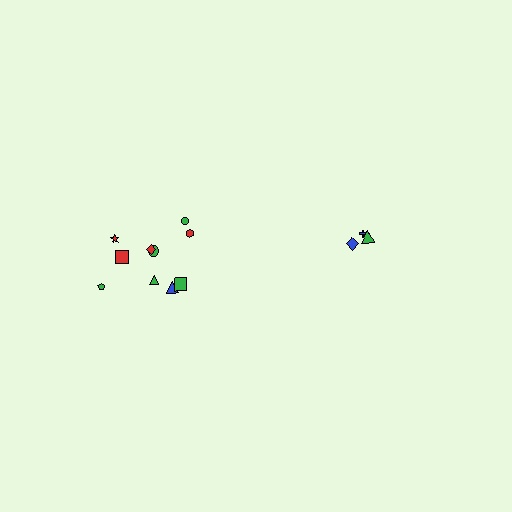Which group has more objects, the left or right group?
The left group.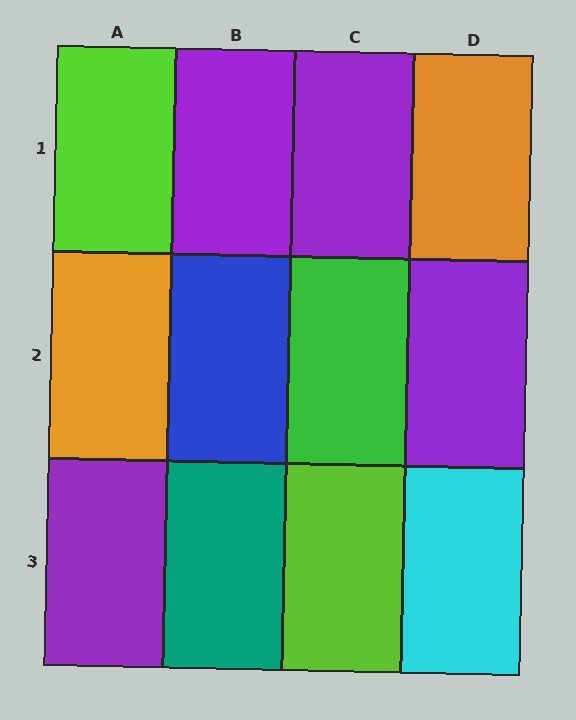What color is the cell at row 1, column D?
Orange.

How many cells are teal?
1 cell is teal.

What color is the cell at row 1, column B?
Purple.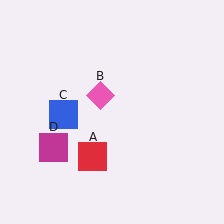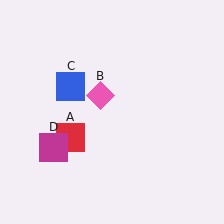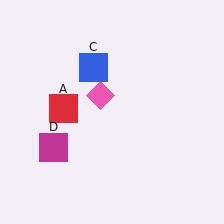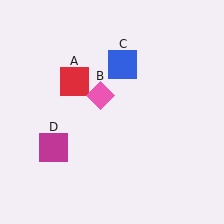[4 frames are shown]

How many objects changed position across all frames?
2 objects changed position: red square (object A), blue square (object C).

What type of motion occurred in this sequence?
The red square (object A), blue square (object C) rotated clockwise around the center of the scene.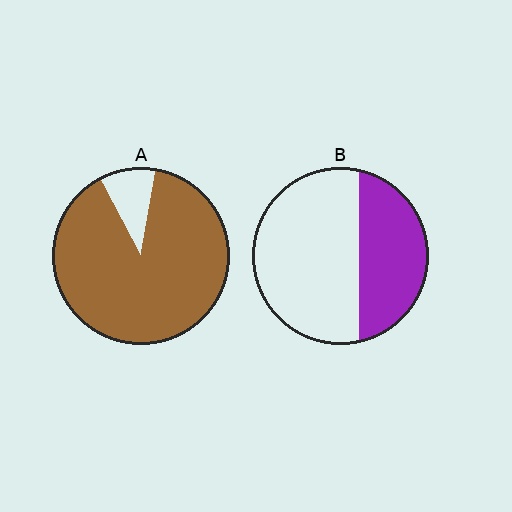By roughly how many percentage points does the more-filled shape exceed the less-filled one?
By roughly 55 percentage points (A over B).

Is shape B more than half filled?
No.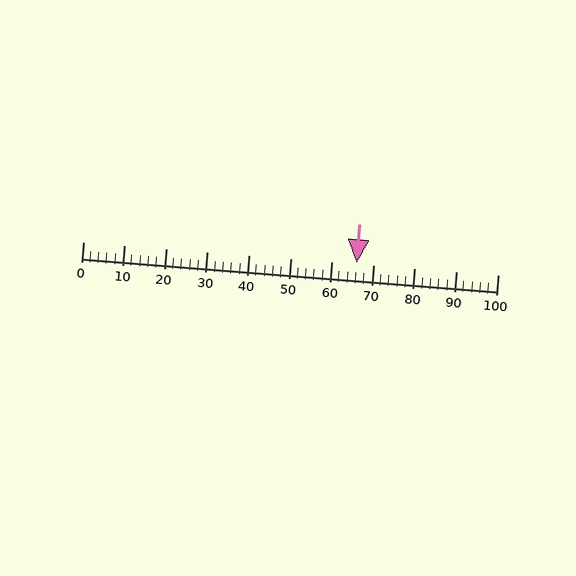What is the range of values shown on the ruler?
The ruler shows values from 0 to 100.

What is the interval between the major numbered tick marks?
The major tick marks are spaced 10 units apart.